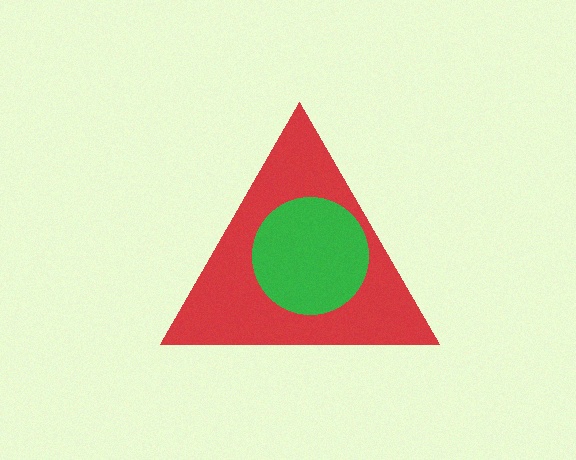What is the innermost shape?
The green circle.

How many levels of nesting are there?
2.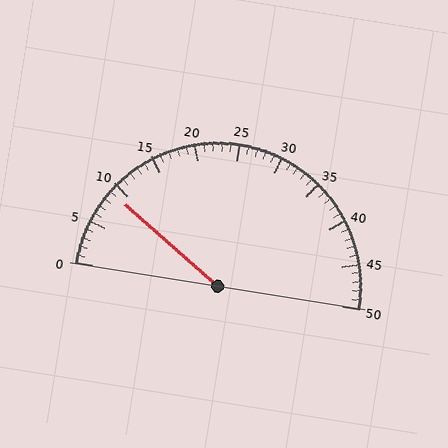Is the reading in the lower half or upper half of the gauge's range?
The reading is in the lower half of the range (0 to 50).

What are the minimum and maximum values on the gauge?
The gauge ranges from 0 to 50.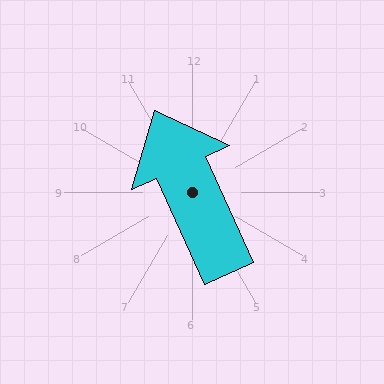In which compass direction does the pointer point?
Northwest.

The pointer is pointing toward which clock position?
Roughly 11 o'clock.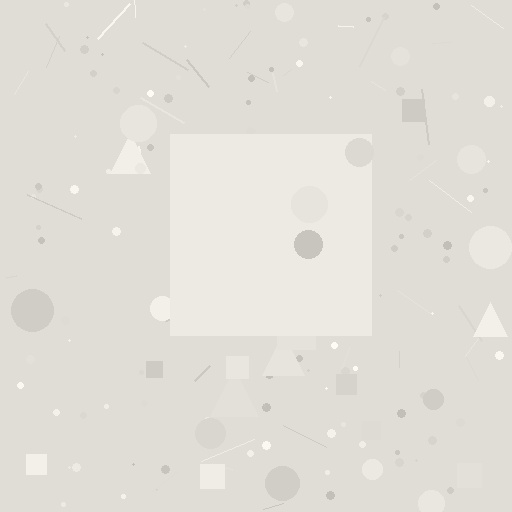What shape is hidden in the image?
A square is hidden in the image.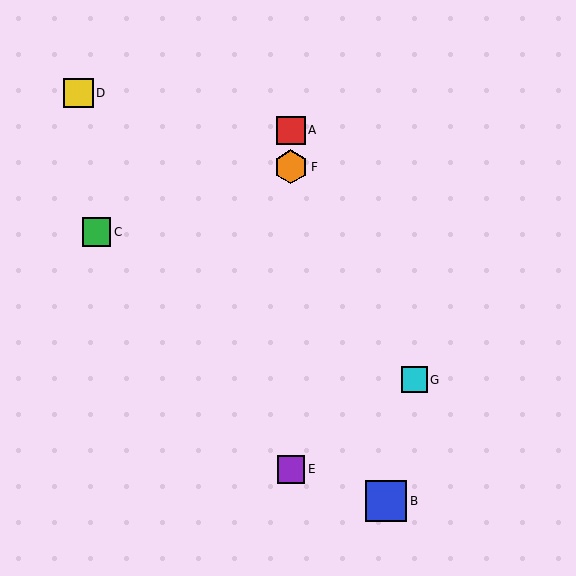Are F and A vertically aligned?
Yes, both are at x≈291.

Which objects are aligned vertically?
Objects A, E, F are aligned vertically.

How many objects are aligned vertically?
3 objects (A, E, F) are aligned vertically.